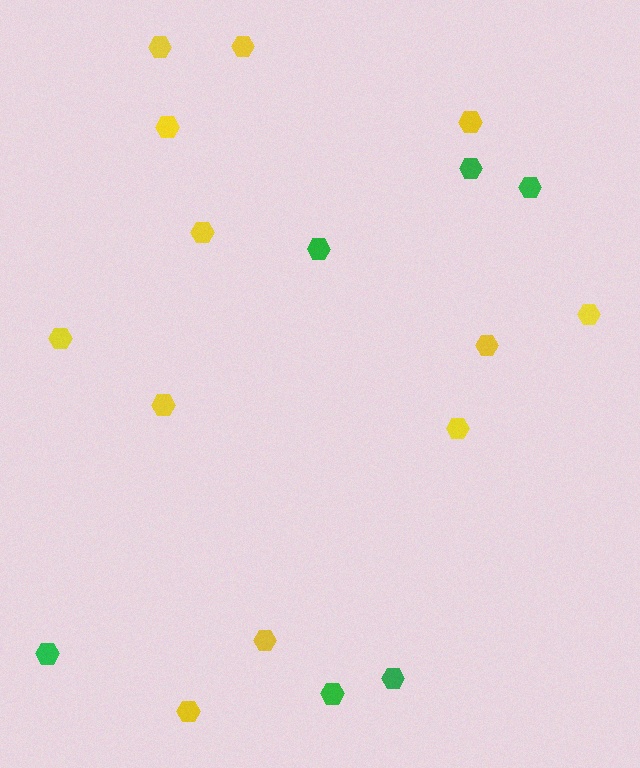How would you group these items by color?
There are 2 groups: one group of green hexagons (6) and one group of yellow hexagons (12).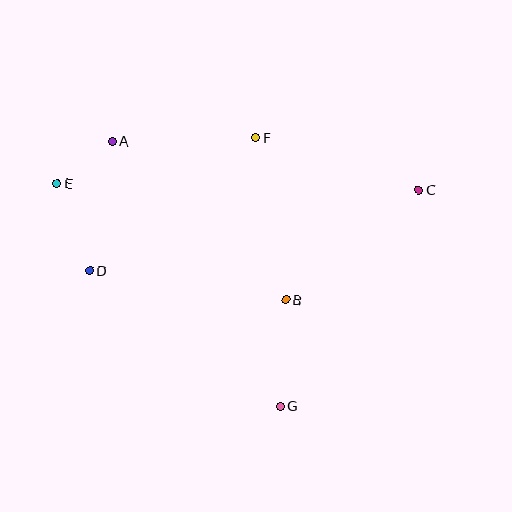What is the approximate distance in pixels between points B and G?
The distance between B and G is approximately 106 pixels.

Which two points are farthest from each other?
Points C and E are farthest from each other.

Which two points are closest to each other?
Points A and E are closest to each other.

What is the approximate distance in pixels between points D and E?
The distance between D and E is approximately 93 pixels.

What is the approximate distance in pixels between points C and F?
The distance between C and F is approximately 171 pixels.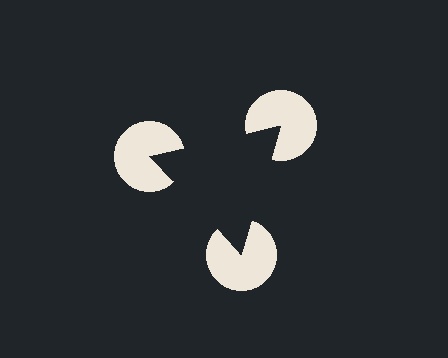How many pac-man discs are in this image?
There are 3 — one at each vertex of the illusory triangle.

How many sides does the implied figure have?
3 sides.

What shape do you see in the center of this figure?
An illusory triangle — its edges are inferred from the aligned wedge cuts in the pac-man discs, not physically drawn.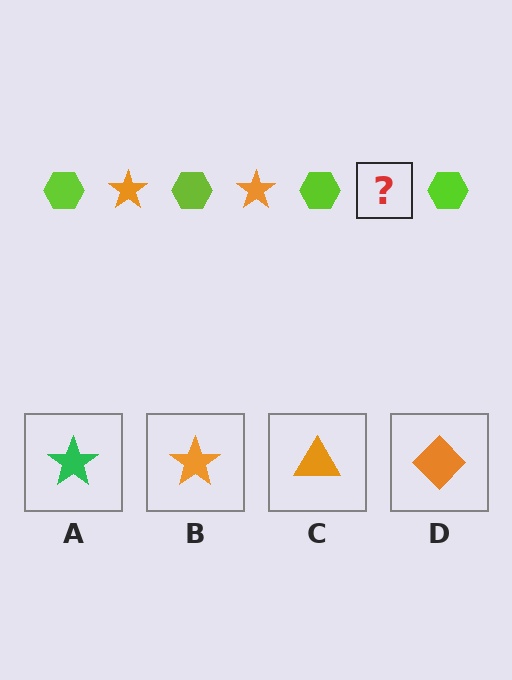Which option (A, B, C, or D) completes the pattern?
B.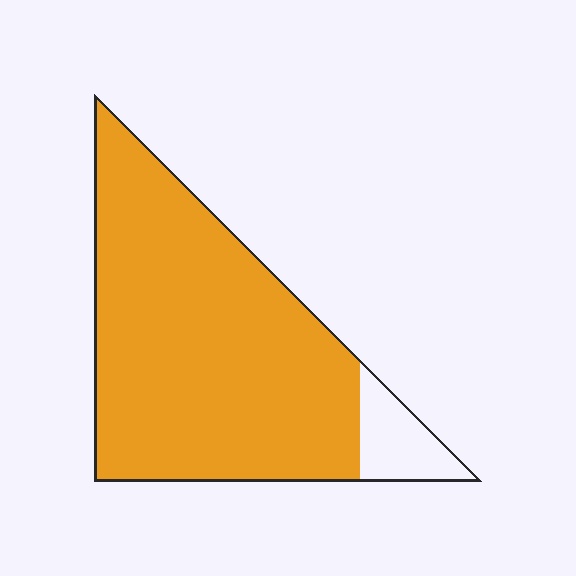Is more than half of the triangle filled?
Yes.